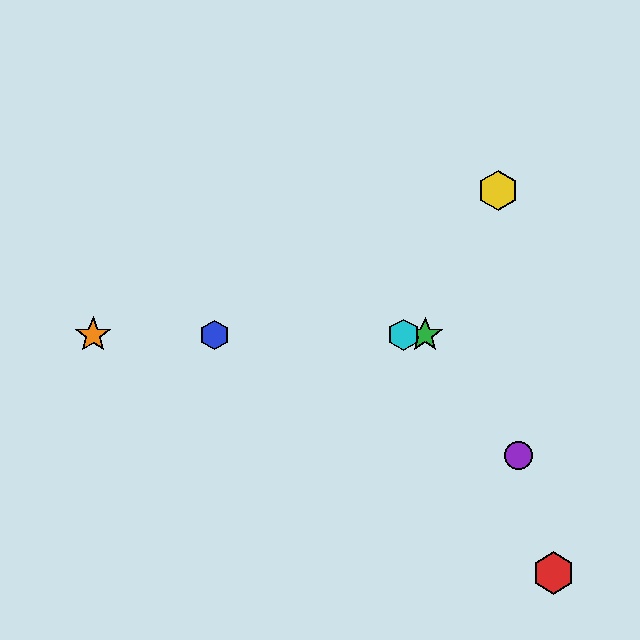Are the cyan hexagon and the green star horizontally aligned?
Yes, both are at y≈335.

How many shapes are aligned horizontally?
4 shapes (the blue hexagon, the green star, the orange star, the cyan hexagon) are aligned horizontally.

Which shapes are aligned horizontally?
The blue hexagon, the green star, the orange star, the cyan hexagon are aligned horizontally.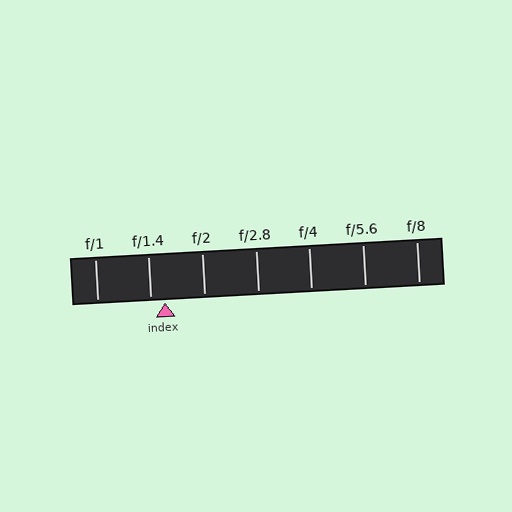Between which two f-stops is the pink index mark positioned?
The index mark is between f/1.4 and f/2.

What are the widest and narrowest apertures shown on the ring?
The widest aperture shown is f/1 and the narrowest is f/8.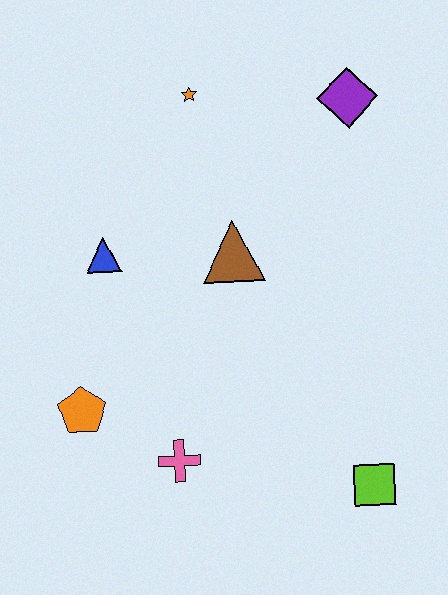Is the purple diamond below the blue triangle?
No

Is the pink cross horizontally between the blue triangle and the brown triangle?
Yes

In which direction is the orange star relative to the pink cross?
The orange star is above the pink cross.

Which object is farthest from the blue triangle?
The lime square is farthest from the blue triangle.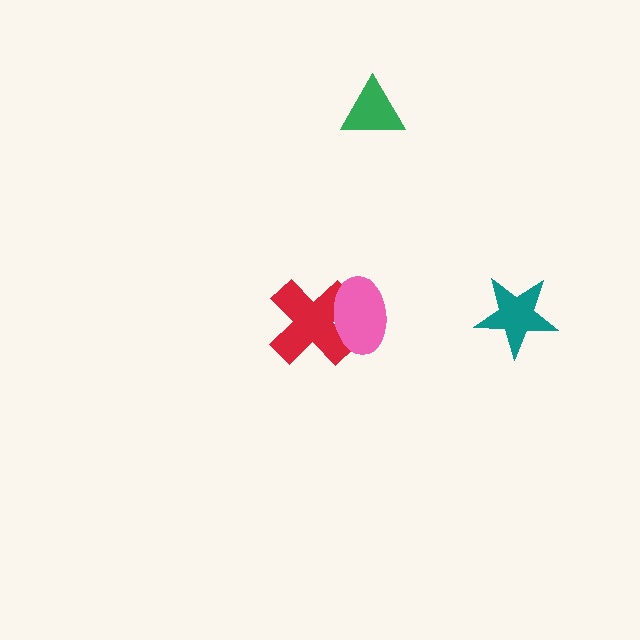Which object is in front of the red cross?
The pink ellipse is in front of the red cross.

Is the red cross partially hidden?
Yes, it is partially covered by another shape.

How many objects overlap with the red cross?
1 object overlaps with the red cross.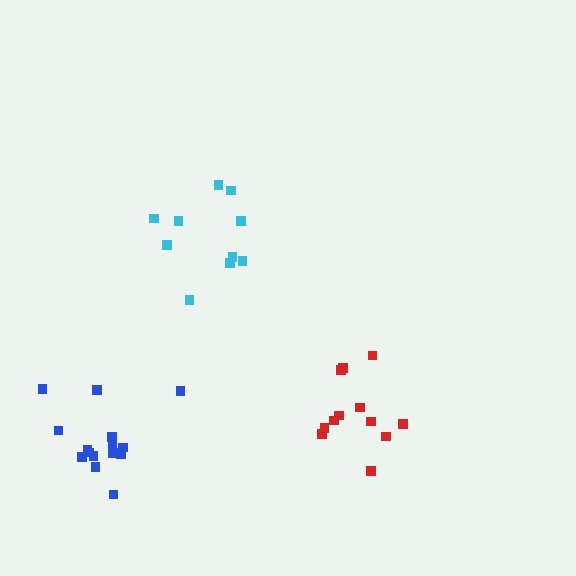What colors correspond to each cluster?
The clusters are colored: blue, red, cyan.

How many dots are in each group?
Group 1: 15 dots, Group 2: 12 dots, Group 3: 10 dots (37 total).